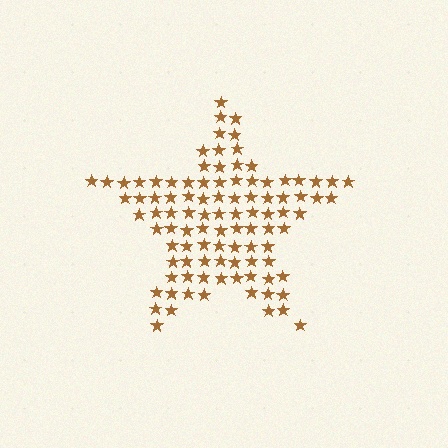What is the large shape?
The large shape is a star.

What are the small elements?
The small elements are stars.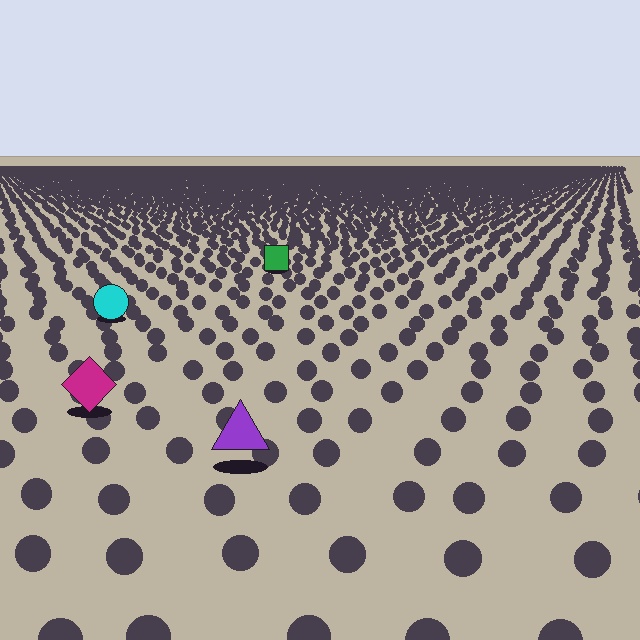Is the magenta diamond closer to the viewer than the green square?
Yes. The magenta diamond is closer — you can tell from the texture gradient: the ground texture is coarser near it.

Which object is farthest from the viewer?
The green square is farthest from the viewer. It appears smaller and the ground texture around it is denser.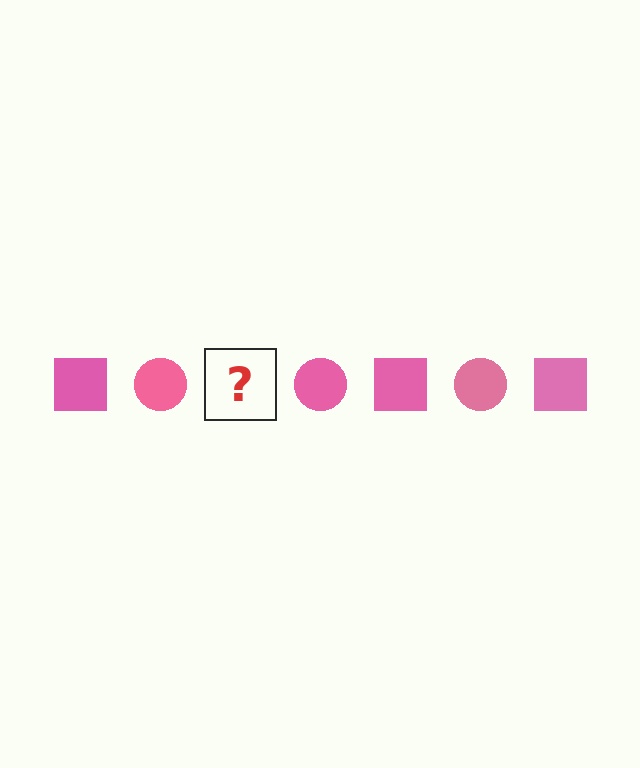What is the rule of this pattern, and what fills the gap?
The rule is that the pattern cycles through square, circle shapes in pink. The gap should be filled with a pink square.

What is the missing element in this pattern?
The missing element is a pink square.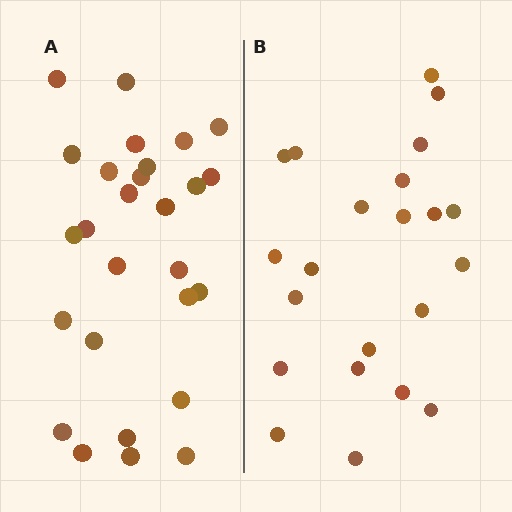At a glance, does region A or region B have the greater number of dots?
Region A (the left region) has more dots.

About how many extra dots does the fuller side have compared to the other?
Region A has about 5 more dots than region B.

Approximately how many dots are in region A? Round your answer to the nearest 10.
About 30 dots. (The exact count is 27, which rounds to 30.)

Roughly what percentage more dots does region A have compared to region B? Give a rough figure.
About 25% more.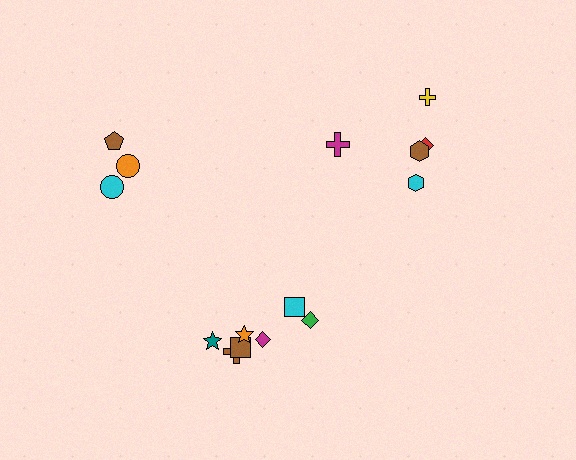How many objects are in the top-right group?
There are 5 objects.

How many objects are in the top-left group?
There are 3 objects.